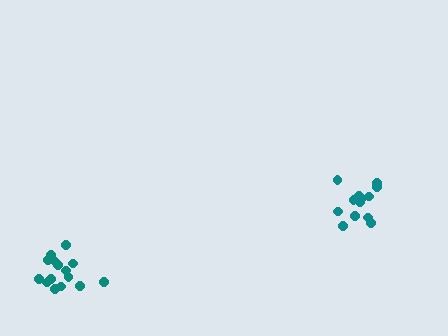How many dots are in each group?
Group 1: 13 dots, Group 2: 15 dots (28 total).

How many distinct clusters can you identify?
There are 2 distinct clusters.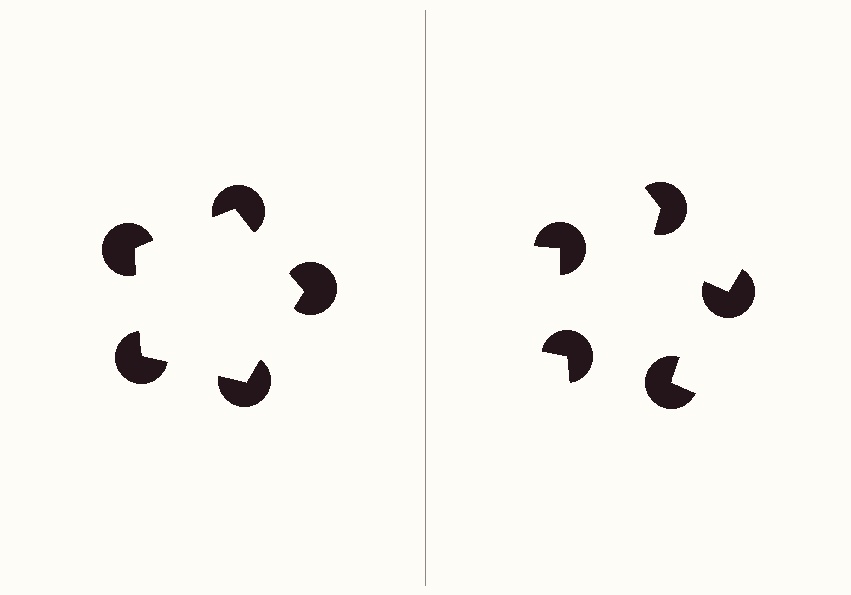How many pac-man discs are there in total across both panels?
10 — 5 on each side.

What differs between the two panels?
The pac-man discs are positioned identically on both sides; only the wedge orientations differ. On the left they align to a pentagon; on the right they are misaligned.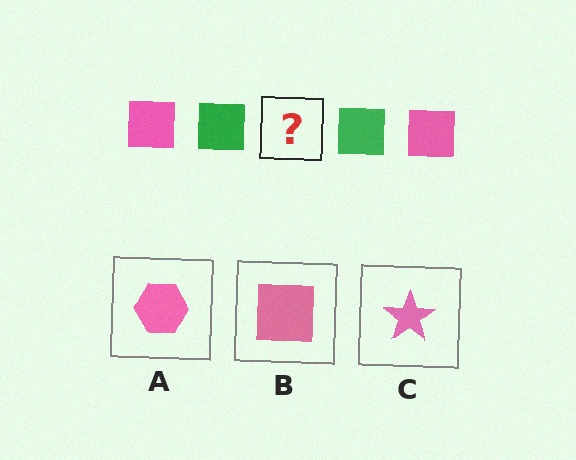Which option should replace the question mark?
Option B.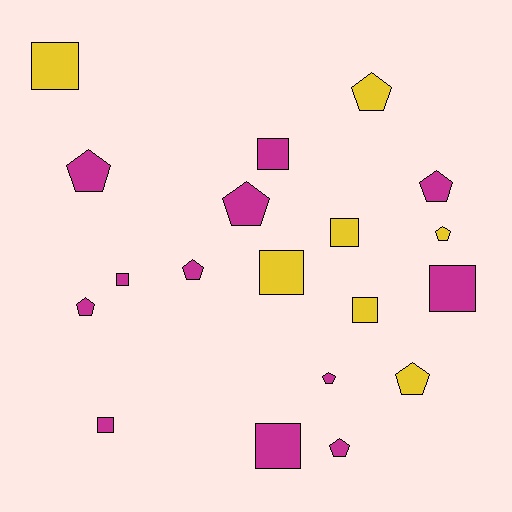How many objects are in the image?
There are 19 objects.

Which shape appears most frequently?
Pentagon, with 10 objects.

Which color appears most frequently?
Magenta, with 12 objects.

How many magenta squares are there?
There are 5 magenta squares.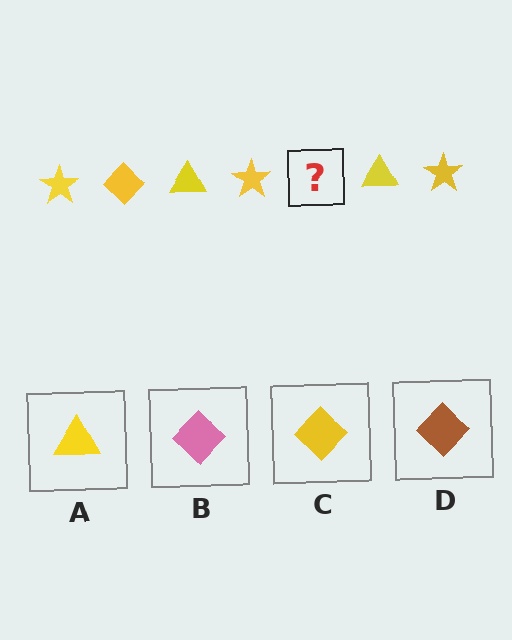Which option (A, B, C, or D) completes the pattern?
C.